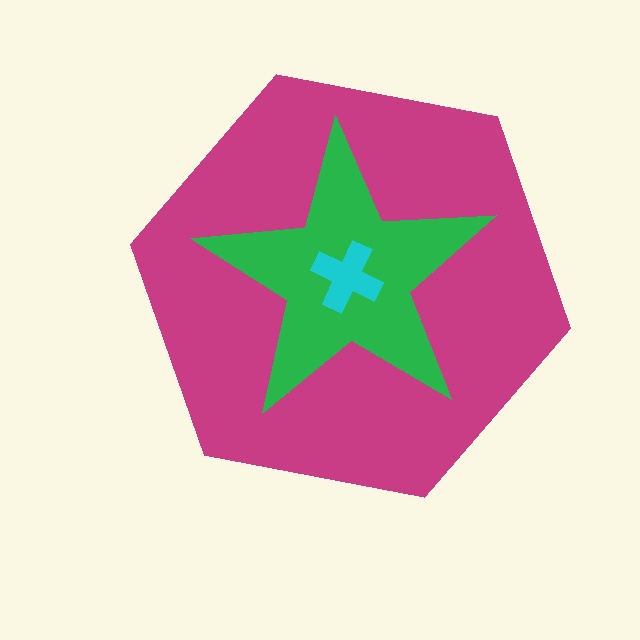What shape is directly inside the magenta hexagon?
The green star.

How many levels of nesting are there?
3.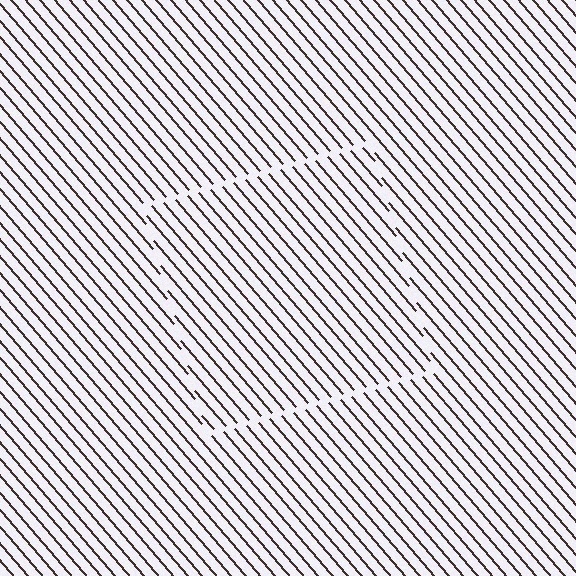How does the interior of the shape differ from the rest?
The interior of the shape contains the same grating, shifted by half a period — the contour is defined by the phase discontinuity where line-ends from the inner and outer gratings abut.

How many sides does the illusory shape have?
4 sides — the line-ends trace a square.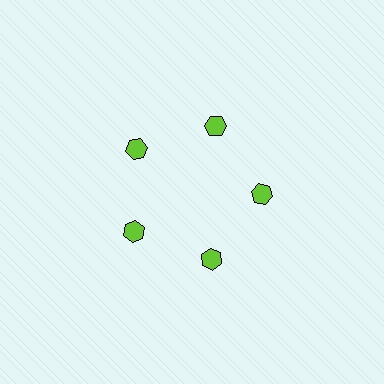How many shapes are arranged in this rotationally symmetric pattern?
There are 5 shapes, arranged in 5 groups of 1.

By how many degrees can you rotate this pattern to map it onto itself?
The pattern maps onto itself every 72 degrees of rotation.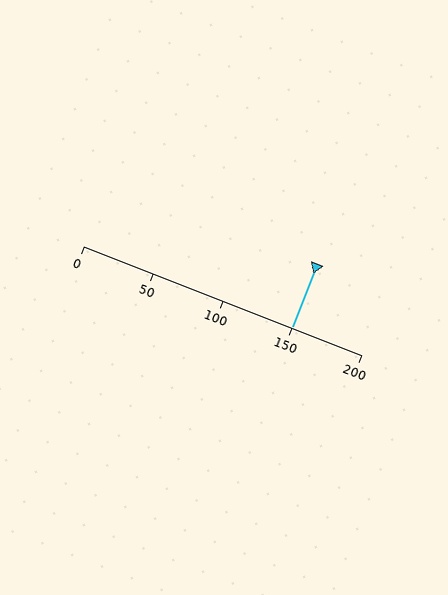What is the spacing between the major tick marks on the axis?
The major ticks are spaced 50 apart.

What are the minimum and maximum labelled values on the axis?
The axis runs from 0 to 200.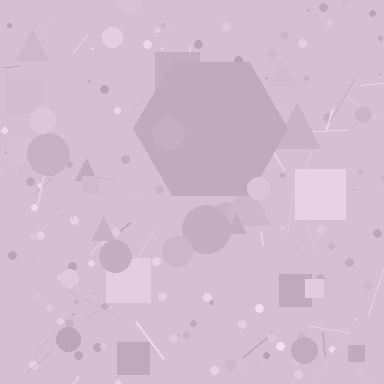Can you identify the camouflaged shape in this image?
The camouflaged shape is a hexagon.